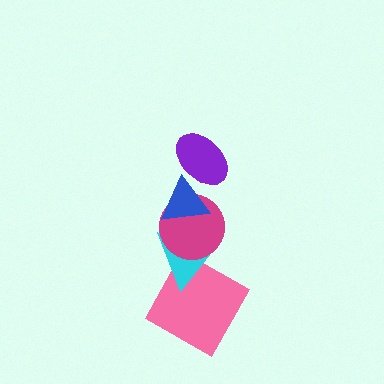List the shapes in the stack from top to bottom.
From top to bottom: the purple ellipse, the blue triangle, the magenta circle, the cyan triangle, the pink square.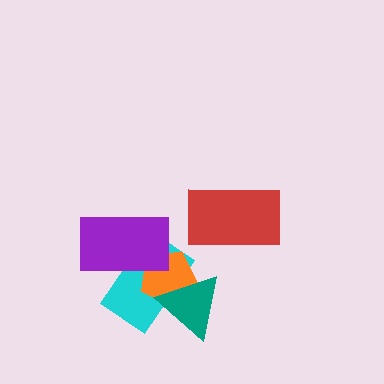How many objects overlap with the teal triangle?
2 objects overlap with the teal triangle.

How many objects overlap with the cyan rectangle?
3 objects overlap with the cyan rectangle.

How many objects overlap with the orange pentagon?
3 objects overlap with the orange pentagon.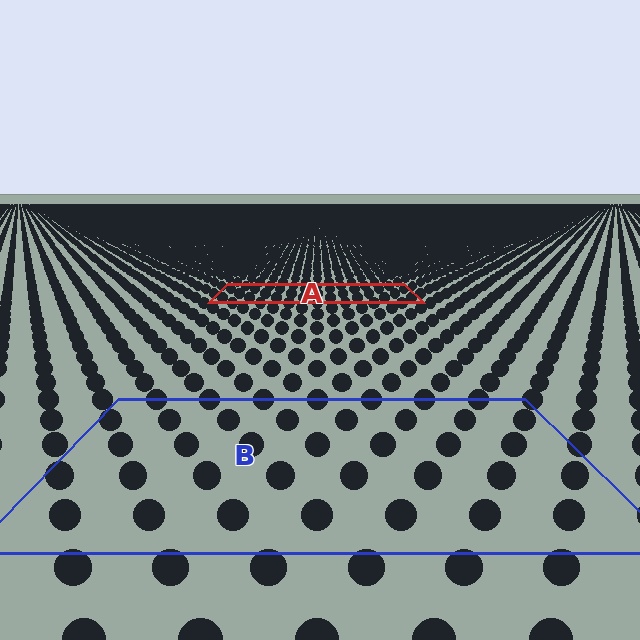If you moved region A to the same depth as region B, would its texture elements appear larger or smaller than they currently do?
They would appear larger. At a closer depth, the same texture elements are projected at a bigger on-screen size.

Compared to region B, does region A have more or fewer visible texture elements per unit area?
Region A has more texture elements per unit area — they are packed more densely because it is farther away.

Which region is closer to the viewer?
Region B is closer. The texture elements there are larger and more spread out.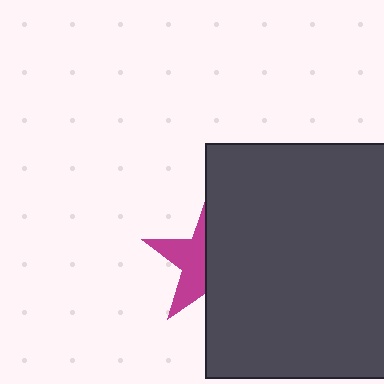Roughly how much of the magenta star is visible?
A small part of it is visible (roughly 43%).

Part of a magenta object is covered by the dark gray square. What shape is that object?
It is a star.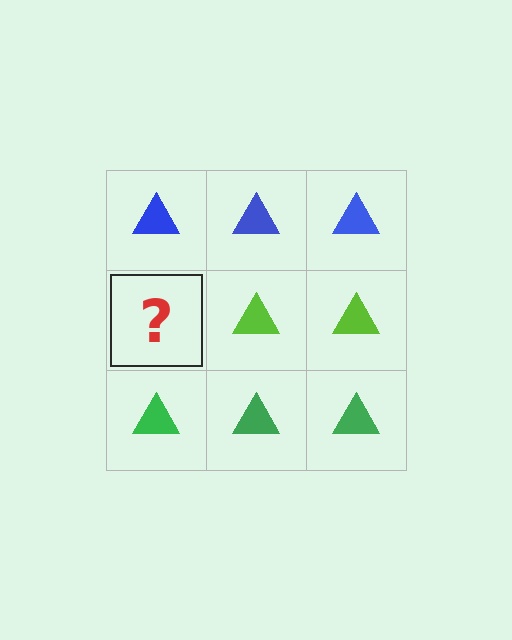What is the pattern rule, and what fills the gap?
The rule is that each row has a consistent color. The gap should be filled with a lime triangle.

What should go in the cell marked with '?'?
The missing cell should contain a lime triangle.